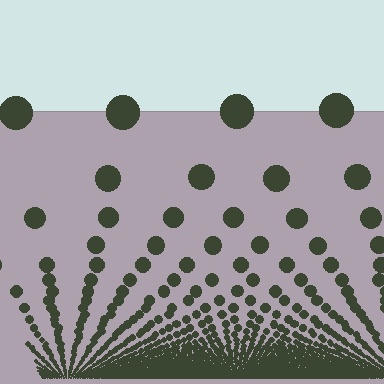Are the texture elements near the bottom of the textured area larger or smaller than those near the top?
Smaller. The gradient is inverted — elements near the bottom are smaller and denser.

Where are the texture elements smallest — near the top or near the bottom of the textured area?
Near the bottom.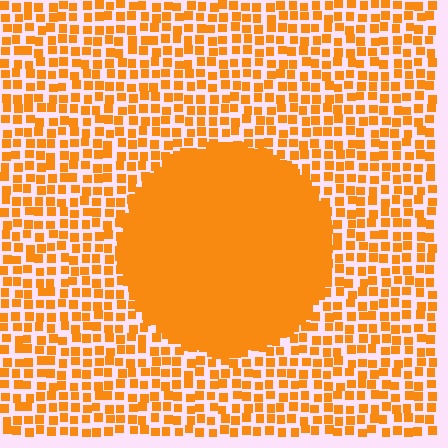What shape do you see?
I see a circle.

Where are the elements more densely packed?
The elements are more densely packed inside the circle boundary.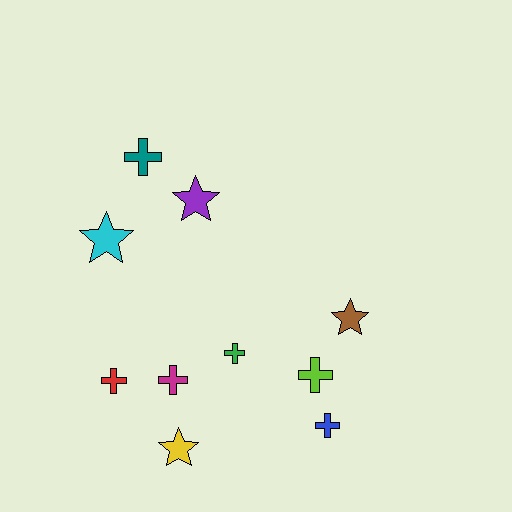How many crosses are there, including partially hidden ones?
There are 6 crosses.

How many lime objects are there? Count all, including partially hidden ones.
There is 1 lime object.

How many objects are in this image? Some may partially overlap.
There are 10 objects.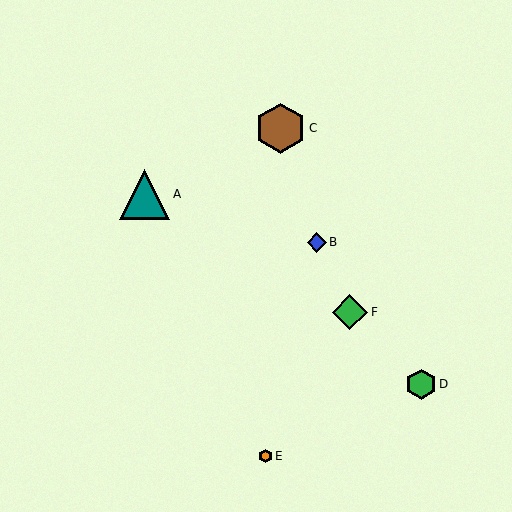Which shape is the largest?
The teal triangle (labeled A) is the largest.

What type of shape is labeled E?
Shape E is an orange hexagon.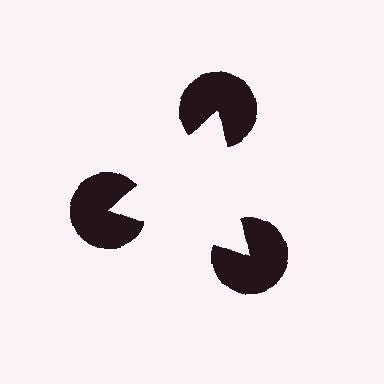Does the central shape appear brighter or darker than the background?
It typically appears slightly brighter than the background, even though no actual brightness change is drawn.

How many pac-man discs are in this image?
There are 3 — one at each vertex of the illusory triangle.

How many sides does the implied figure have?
3 sides.